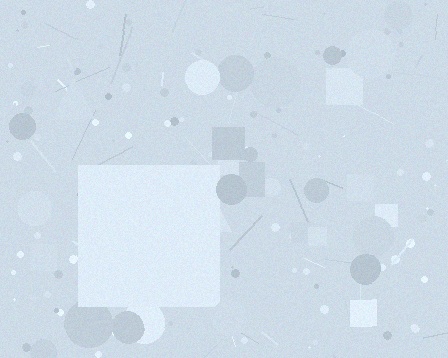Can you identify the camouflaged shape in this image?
The camouflaged shape is a square.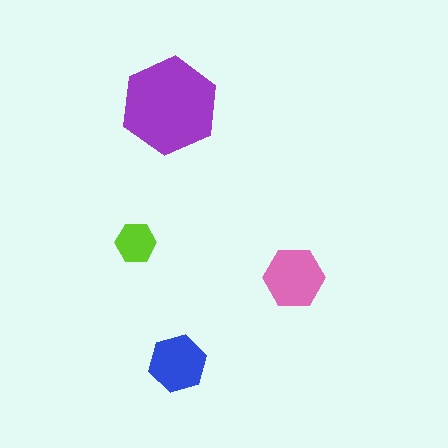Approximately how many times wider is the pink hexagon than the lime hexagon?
About 1.5 times wider.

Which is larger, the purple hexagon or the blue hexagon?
The purple one.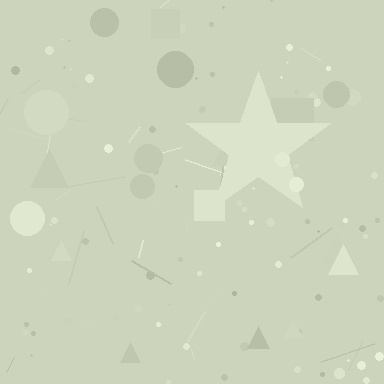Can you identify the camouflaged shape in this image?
The camouflaged shape is a star.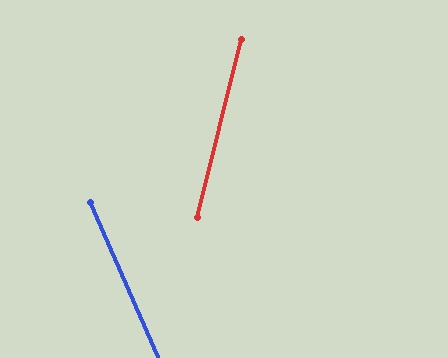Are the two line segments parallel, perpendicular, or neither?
Neither parallel nor perpendicular — they differ by about 37°.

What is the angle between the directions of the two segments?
Approximately 37 degrees.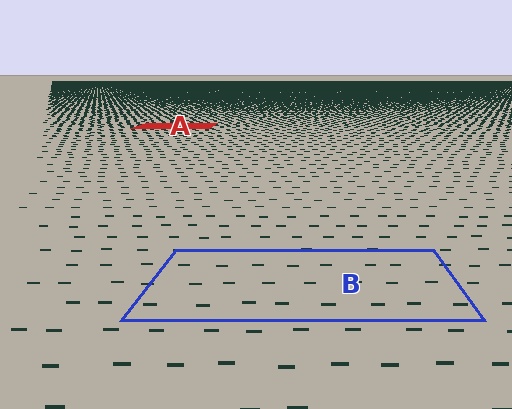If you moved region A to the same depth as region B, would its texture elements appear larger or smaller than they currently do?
They would appear larger. At a closer depth, the same texture elements are projected at a bigger on-screen size.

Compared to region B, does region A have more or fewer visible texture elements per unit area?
Region A has more texture elements per unit area — they are packed more densely because it is farther away.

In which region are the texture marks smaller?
The texture marks are smaller in region A, because it is farther away.